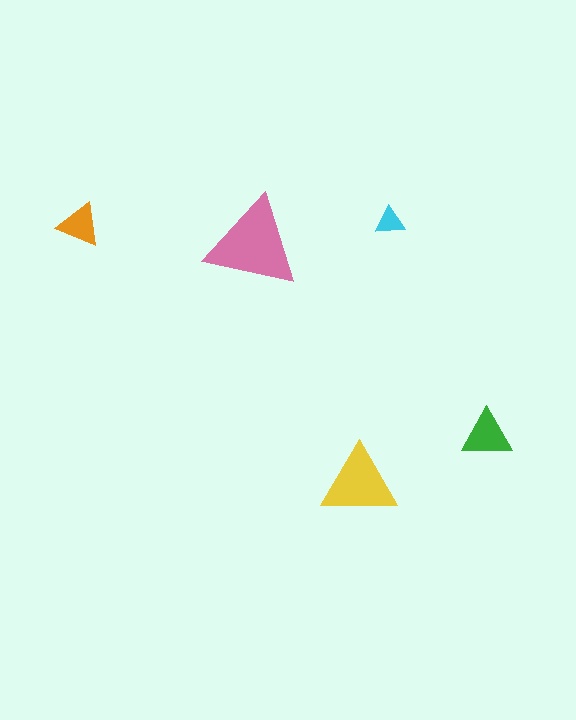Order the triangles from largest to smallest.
the pink one, the yellow one, the green one, the orange one, the cyan one.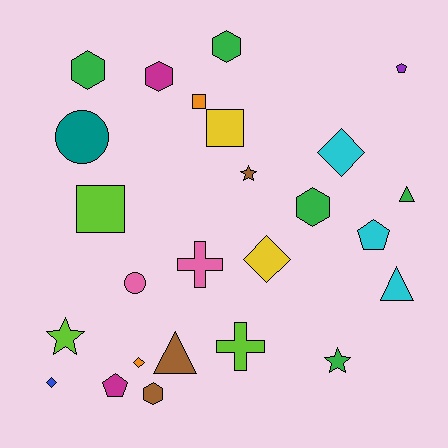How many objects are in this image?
There are 25 objects.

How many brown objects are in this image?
There are 3 brown objects.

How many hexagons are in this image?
There are 5 hexagons.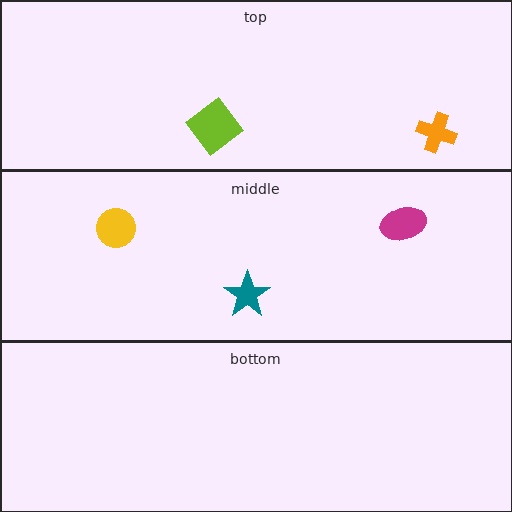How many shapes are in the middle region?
3.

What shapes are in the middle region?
The teal star, the yellow circle, the magenta ellipse.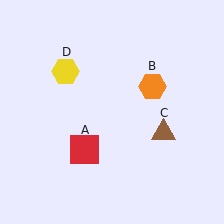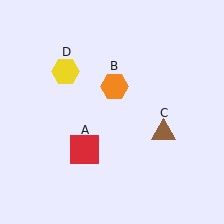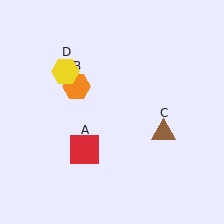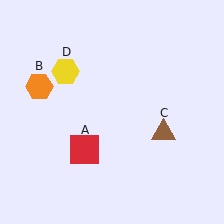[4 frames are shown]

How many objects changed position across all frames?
1 object changed position: orange hexagon (object B).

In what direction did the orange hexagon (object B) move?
The orange hexagon (object B) moved left.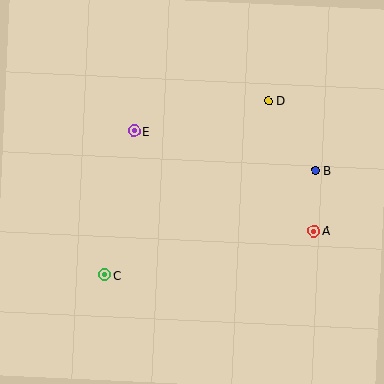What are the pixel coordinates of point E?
Point E is at (134, 131).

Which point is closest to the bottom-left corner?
Point C is closest to the bottom-left corner.